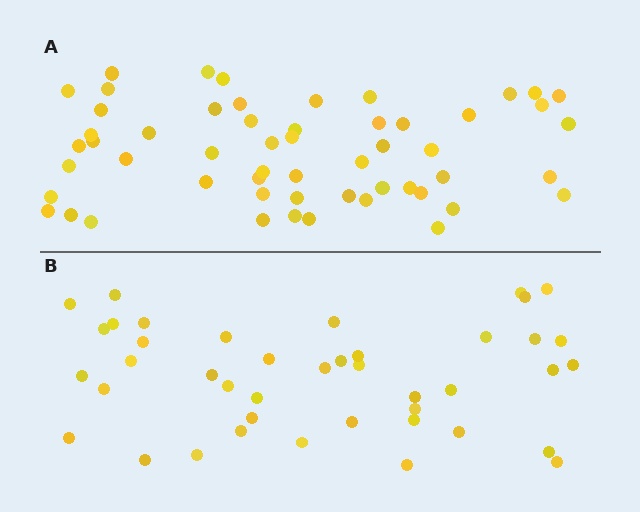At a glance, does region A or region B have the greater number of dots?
Region A (the top region) has more dots.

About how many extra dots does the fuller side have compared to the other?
Region A has approximately 15 more dots than region B.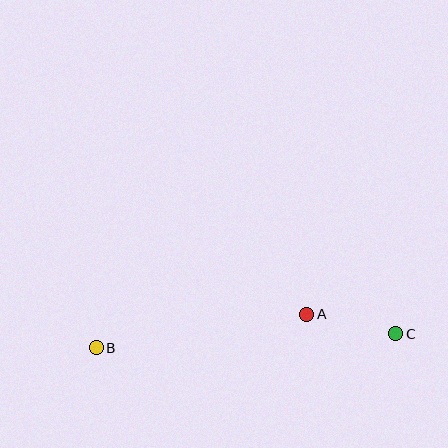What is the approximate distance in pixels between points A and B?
The distance between A and B is approximately 213 pixels.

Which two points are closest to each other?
Points A and C are closest to each other.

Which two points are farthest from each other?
Points B and C are farthest from each other.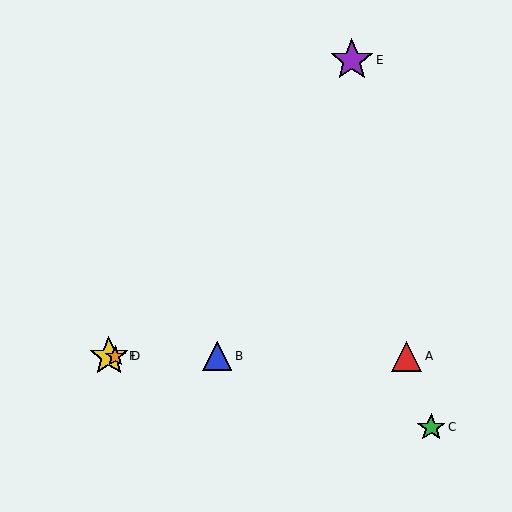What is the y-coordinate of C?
Object C is at y≈427.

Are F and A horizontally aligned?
Yes, both are at y≈356.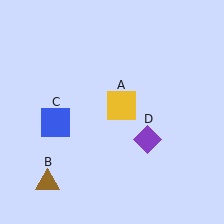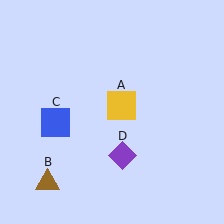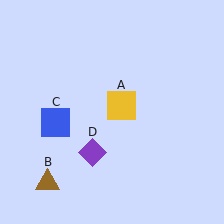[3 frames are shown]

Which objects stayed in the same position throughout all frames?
Yellow square (object A) and brown triangle (object B) and blue square (object C) remained stationary.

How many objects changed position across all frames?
1 object changed position: purple diamond (object D).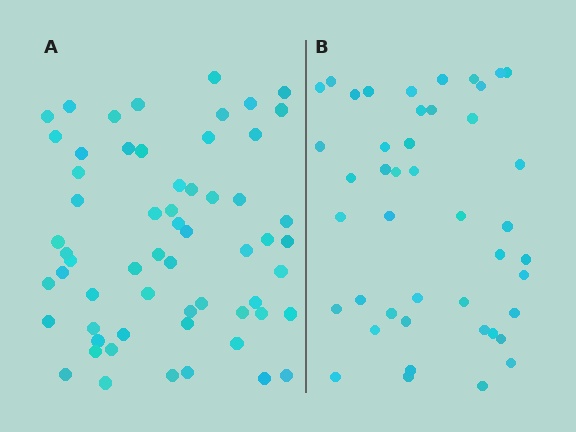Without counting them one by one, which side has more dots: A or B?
Region A (the left region) has more dots.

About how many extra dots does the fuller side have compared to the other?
Region A has approximately 15 more dots than region B.